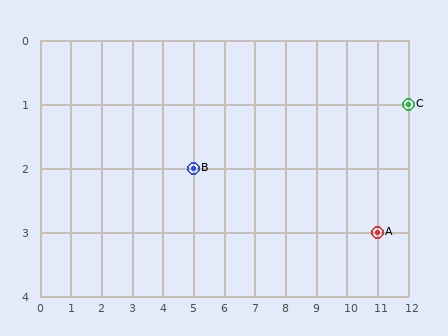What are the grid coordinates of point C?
Point C is at grid coordinates (12, 1).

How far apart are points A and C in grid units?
Points A and C are 1 column and 2 rows apart (about 2.2 grid units diagonally).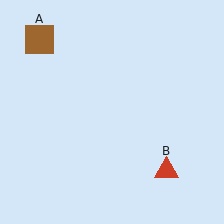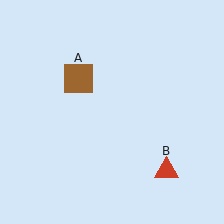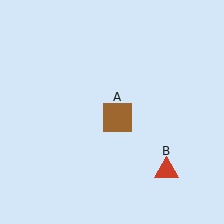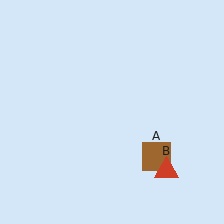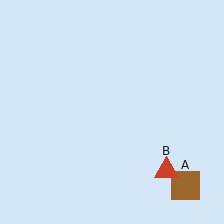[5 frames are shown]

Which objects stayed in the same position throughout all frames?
Red triangle (object B) remained stationary.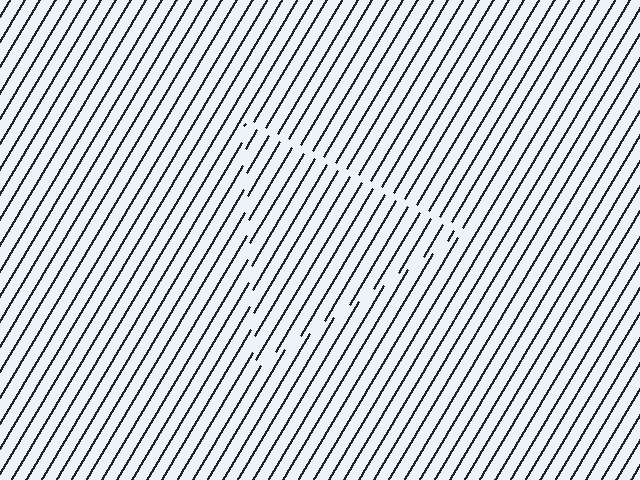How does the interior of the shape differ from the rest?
The interior of the shape contains the same grating, shifted by half a period — the contour is defined by the phase discontinuity where line-ends from the inner and outer gratings abut.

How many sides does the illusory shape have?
3 sides — the line-ends trace a triangle.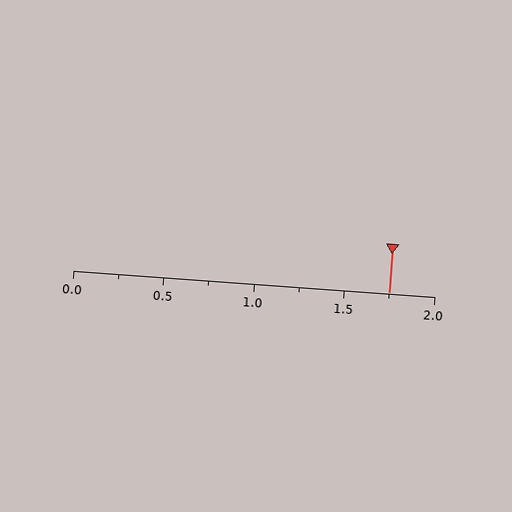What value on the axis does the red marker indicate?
The marker indicates approximately 1.75.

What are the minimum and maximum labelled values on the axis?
The axis runs from 0.0 to 2.0.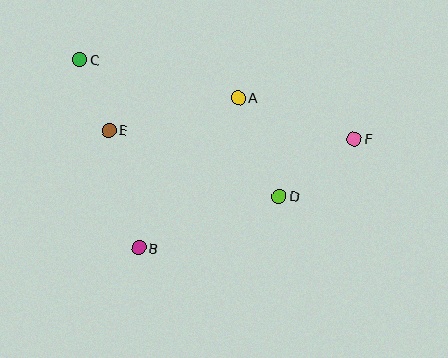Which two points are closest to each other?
Points C and E are closest to each other.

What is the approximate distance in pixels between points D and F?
The distance between D and F is approximately 95 pixels.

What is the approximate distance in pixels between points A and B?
The distance between A and B is approximately 180 pixels.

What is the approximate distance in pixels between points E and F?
The distance between E and F is approximately 246 pixels.